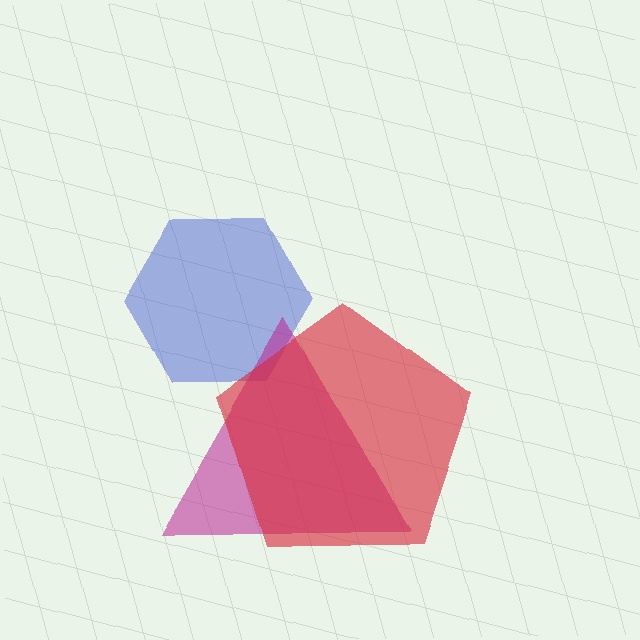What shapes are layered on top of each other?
The layered shapes are: a blue hexagon, a magenta triangle, a red pentagon.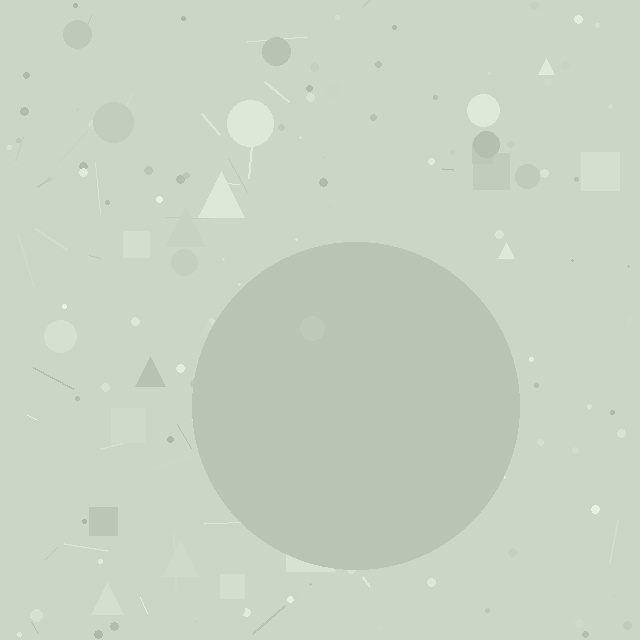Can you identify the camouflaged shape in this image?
The camouflaged shape is a circle.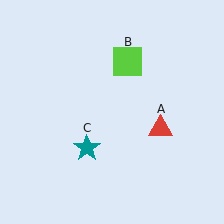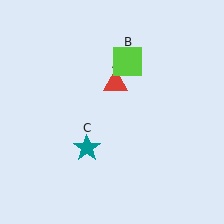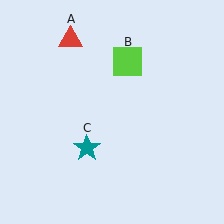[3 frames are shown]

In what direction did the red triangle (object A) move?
The red triangle (object A) moved up and to the left.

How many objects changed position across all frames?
1 object changed position: red triangle (object A).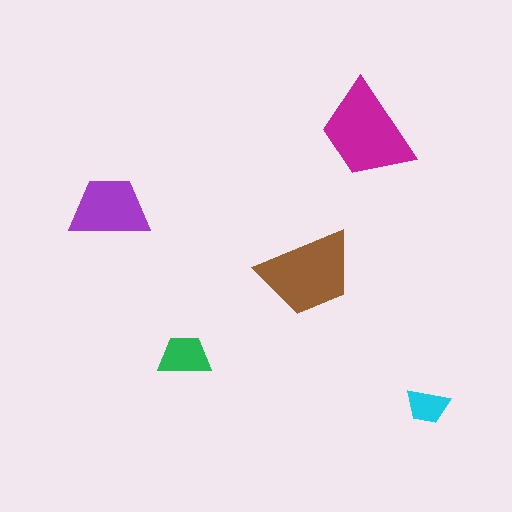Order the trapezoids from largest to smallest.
the magenta one, the brown one, the purple one, the green one, the cyan one.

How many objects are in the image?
There are 5 objects in the image.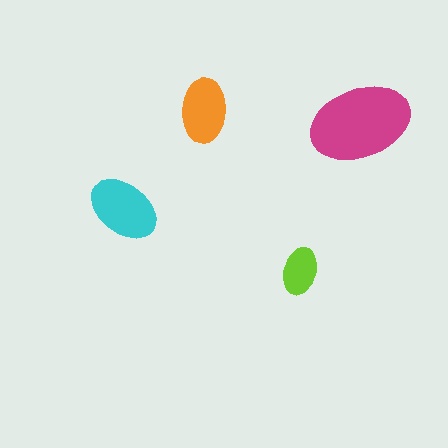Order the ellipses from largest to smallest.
the magenta one, the cyan one, the orange one, the lime one.